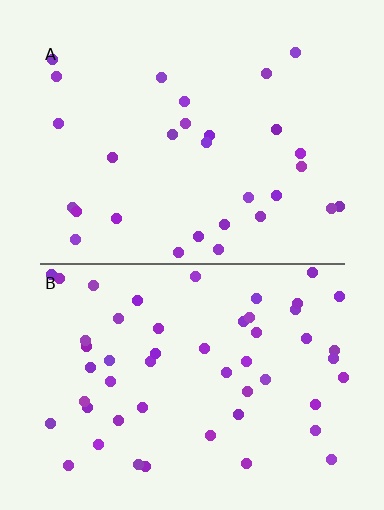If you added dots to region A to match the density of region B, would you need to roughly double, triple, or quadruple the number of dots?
Approximately double.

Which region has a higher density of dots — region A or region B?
B (the bottom).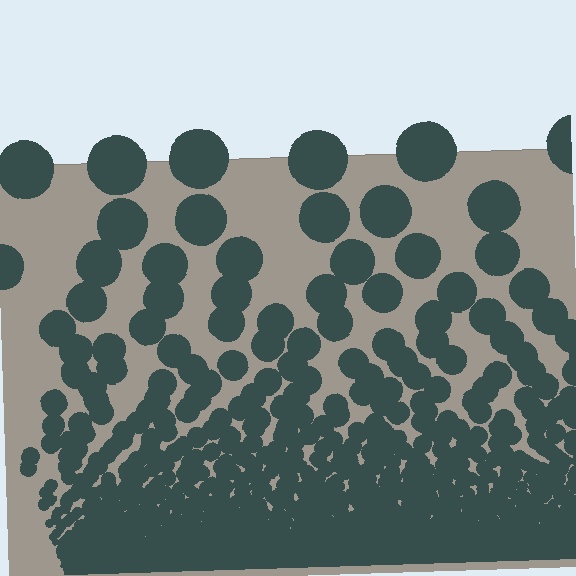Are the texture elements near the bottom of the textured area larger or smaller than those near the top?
Smaller. The gradient is inverted — elements near the bottom are smaller and denser.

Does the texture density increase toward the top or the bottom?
Density increases toward the bottom.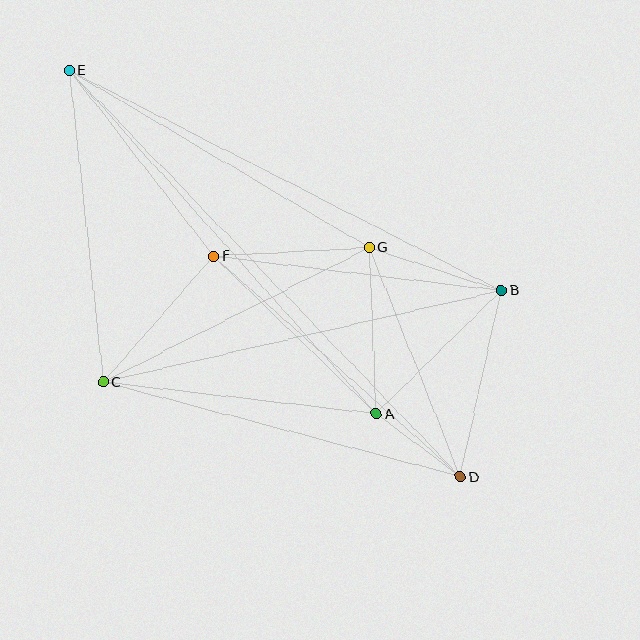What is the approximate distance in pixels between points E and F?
The distance between E and F is approximately 235 pixels.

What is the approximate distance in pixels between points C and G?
The distance between C and G is approximately 298 pixels.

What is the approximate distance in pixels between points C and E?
The distance between C and E is approximately 314 pixels.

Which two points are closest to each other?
Points A and D are closest to each other.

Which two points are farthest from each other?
Points D and E are farthest from each other.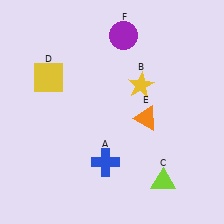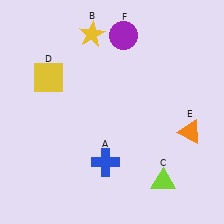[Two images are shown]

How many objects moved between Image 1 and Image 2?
2 objects moved between the two images.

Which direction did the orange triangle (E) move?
The orange triangle (E) moved right.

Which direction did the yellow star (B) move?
The yellow star (B) moved up.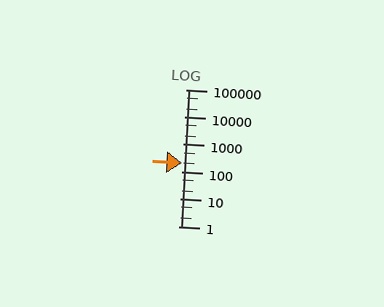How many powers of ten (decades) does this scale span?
The scale spans 5 decades, from 1 to 100000.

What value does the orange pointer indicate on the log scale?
The pointer indicates approximately 210.